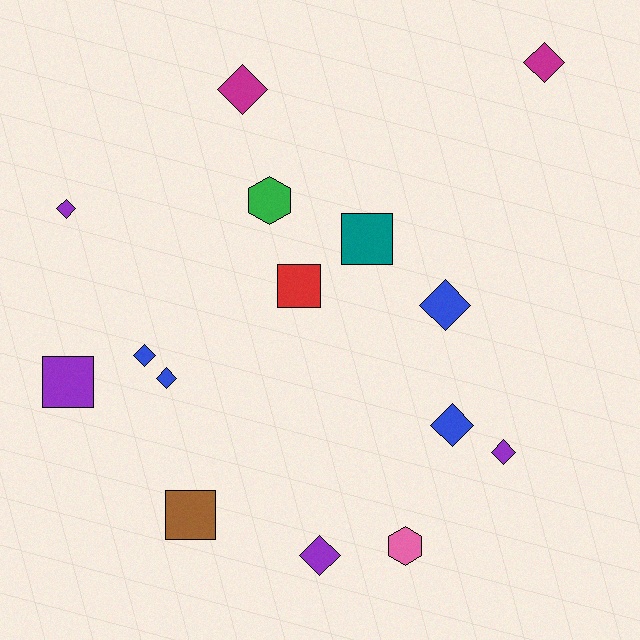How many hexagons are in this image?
There are 2 hexagons.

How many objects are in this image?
There are 15 objects.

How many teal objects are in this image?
There is 1 teal object.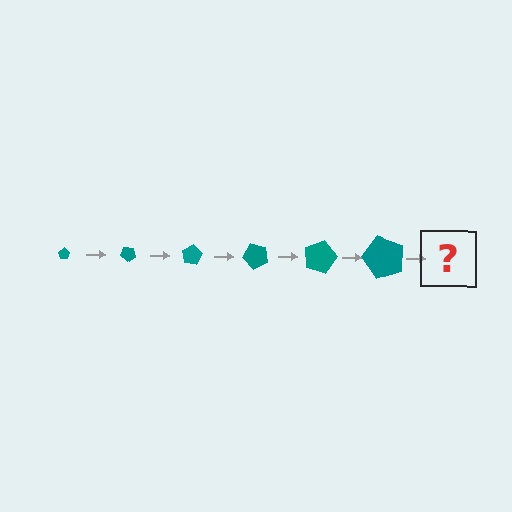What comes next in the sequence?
The next element should be a pentagon, larger than the previous one and rotated 240 degrees from the start.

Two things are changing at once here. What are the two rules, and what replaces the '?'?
The two rules are that the pentagon grows larger each step and it rotates 40 degrees each step. The '?' should be a pentagon, larger than the previous one and rotated 240 degrees from the start.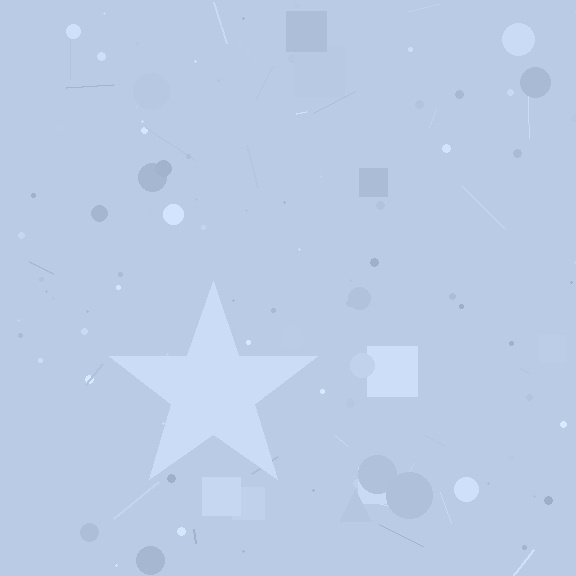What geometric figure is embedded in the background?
A star is embedded in the background.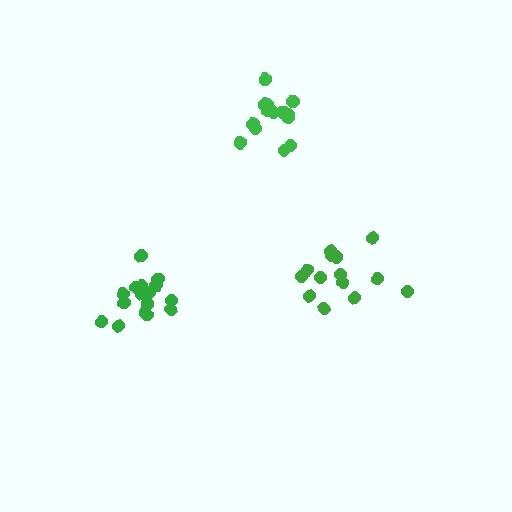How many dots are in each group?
Group 1: 15 dots, Group 2: 16 dots, Group 3: 16 dots (47 total).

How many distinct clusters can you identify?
There are 3 distinct clusters.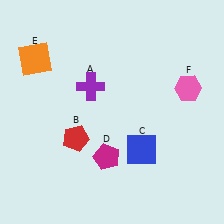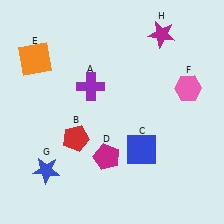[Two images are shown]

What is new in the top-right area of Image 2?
A magenta star (H) was added in the top-right area of Image 2.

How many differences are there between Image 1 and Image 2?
There are 2 differences between the two images.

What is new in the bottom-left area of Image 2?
A blue star (G) was added in the bottom-left area of Image 2.